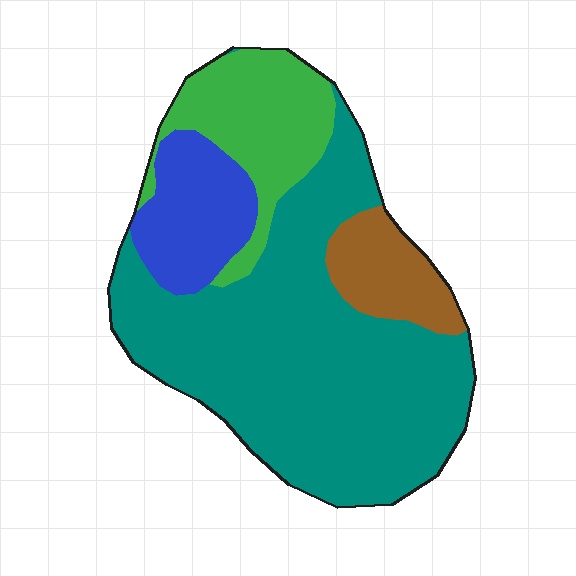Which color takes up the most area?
Teal, at roughly 60%.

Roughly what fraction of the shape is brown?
Brown takes up about one tenth (1/10) of the shape.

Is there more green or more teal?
Teal.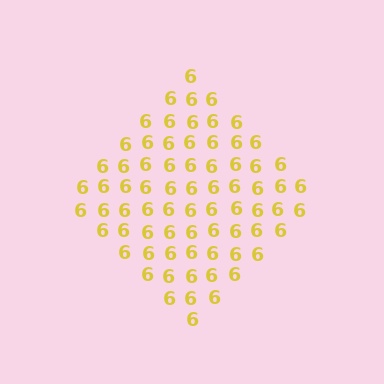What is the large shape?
The large shape is a diamond.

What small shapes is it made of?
It is made of small digit 6's.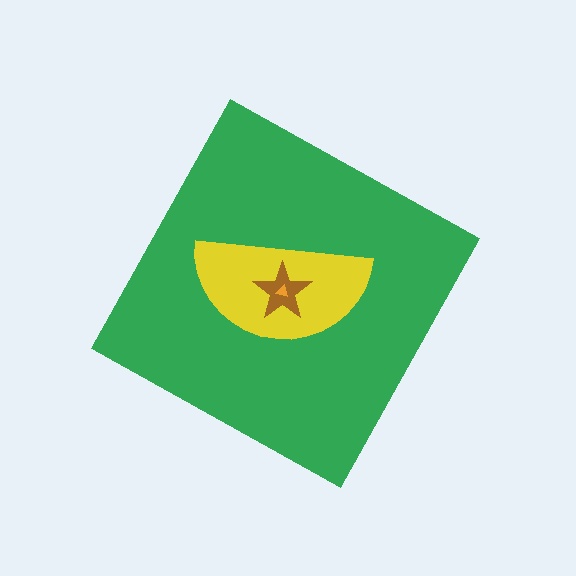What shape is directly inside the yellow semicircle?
The brown star.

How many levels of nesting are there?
4.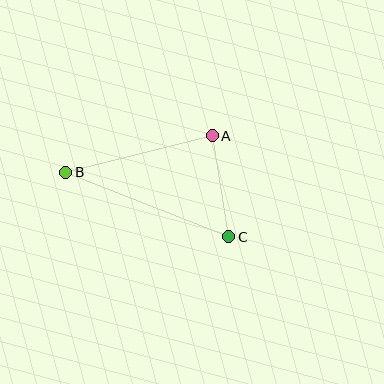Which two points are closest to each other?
Points A and C are closest to each other.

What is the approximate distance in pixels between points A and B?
The distance between A and B is approximately 151 pixels.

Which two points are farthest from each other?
Points B and C are farthest from each other.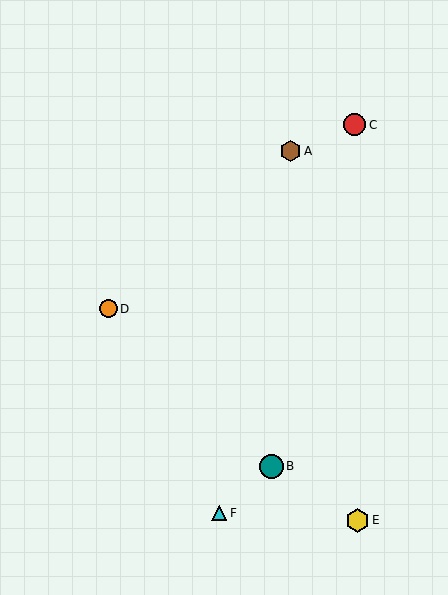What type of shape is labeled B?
Shape B is a teal circle.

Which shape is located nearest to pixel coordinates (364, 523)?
The yellow hexagon (labeled E) at (358, 520) is nearest to that location.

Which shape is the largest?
The teal circle (labeled B) is the largest.